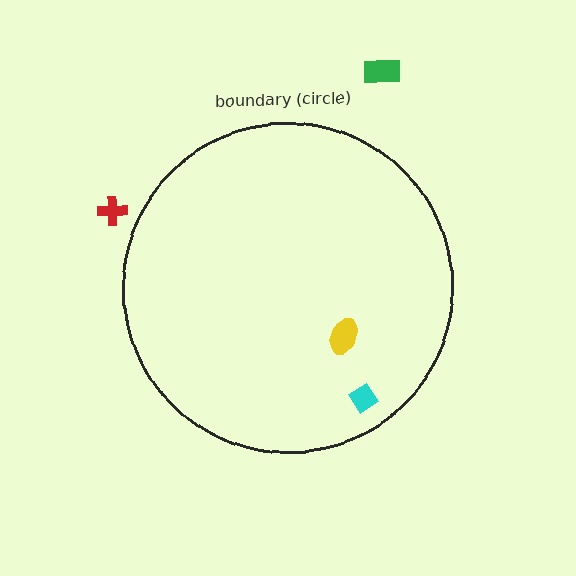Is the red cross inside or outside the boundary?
Outside.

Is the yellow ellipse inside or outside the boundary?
Inside.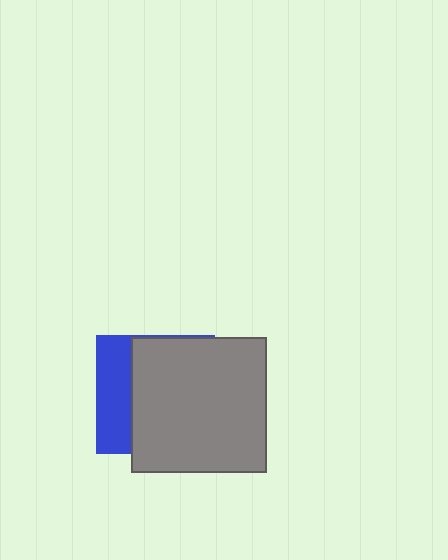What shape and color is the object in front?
The object in front is a gray square.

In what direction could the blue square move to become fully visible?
The blue square could move left. That would shift it out from behind the gray square entirely.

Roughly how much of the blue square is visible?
A small part of it is visible (roughly 31%).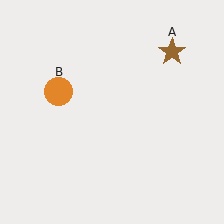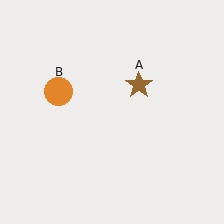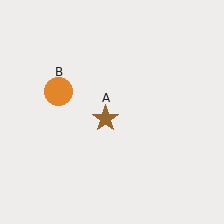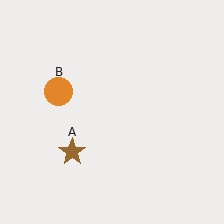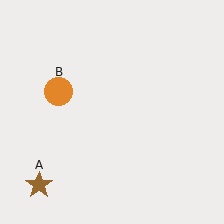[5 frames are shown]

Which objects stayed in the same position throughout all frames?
Orange circle (object B) remained stationary.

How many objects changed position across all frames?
1 object changed position: brown star (object A).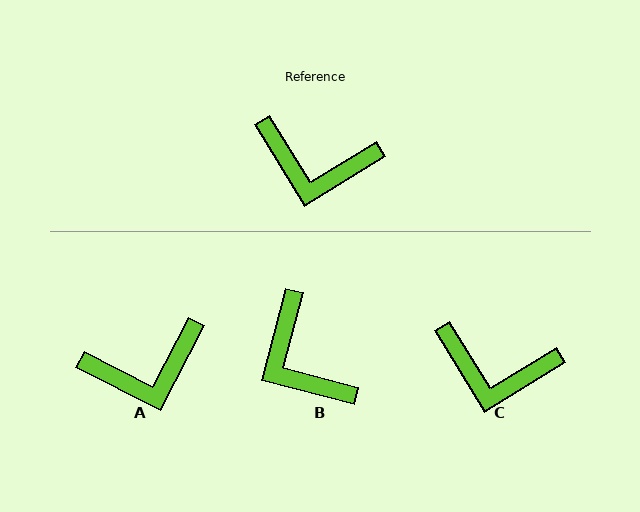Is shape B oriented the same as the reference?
No, it is off by about 46 degrees.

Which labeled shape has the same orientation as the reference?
C.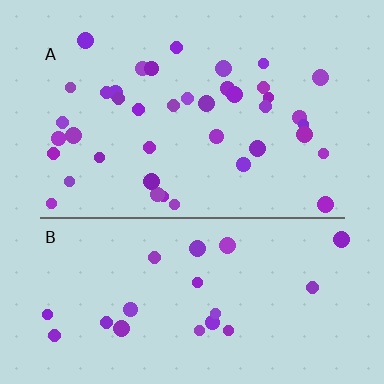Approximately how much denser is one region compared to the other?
Approximately 1.9× — region A over region B.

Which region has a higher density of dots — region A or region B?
A (the top).